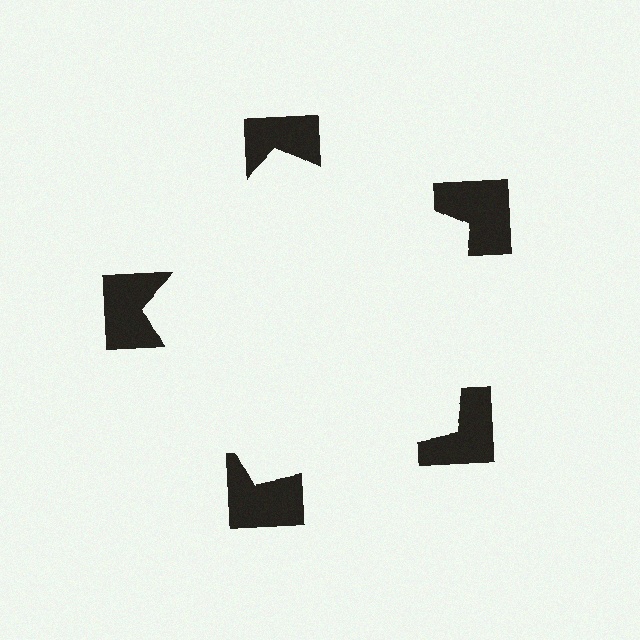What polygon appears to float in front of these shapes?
An illusory pentagon — its edges are inferred from the aligned wedge cuts in the notched squares, not physically drawn.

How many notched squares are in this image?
There are 5 — one at each vertex of the illusory pentagon.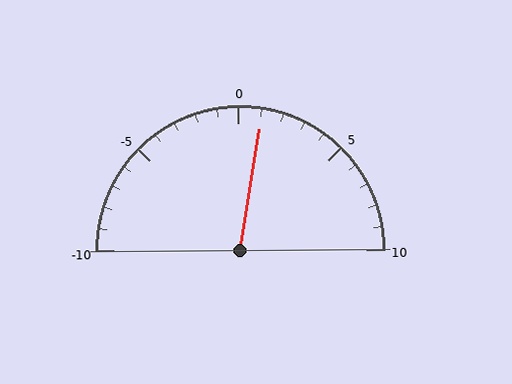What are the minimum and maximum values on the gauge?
The gauge ranges from -10 to 10.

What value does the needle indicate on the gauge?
The needle indicates approximately 1.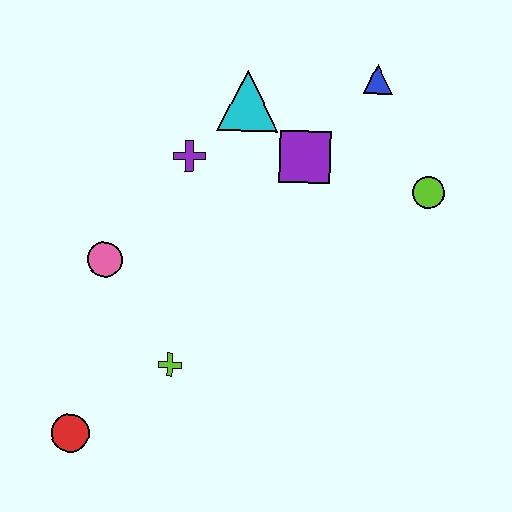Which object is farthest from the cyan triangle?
The red circle is farthest from the cyan triangle.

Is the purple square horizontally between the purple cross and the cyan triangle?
No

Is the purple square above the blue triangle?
No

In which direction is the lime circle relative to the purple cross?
The lime circle is to the right of the purple cross.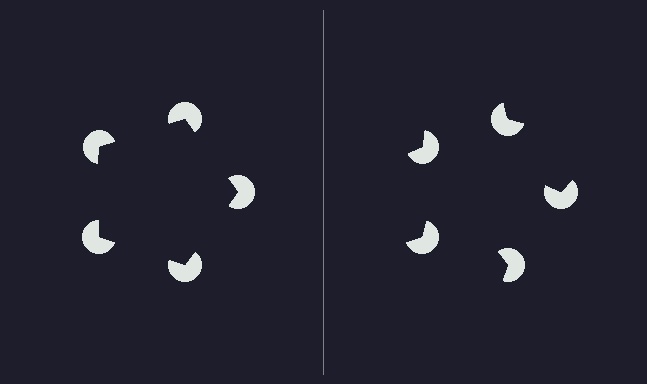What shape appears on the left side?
An illusory pentagon.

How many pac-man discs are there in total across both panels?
10 — 5 on each side.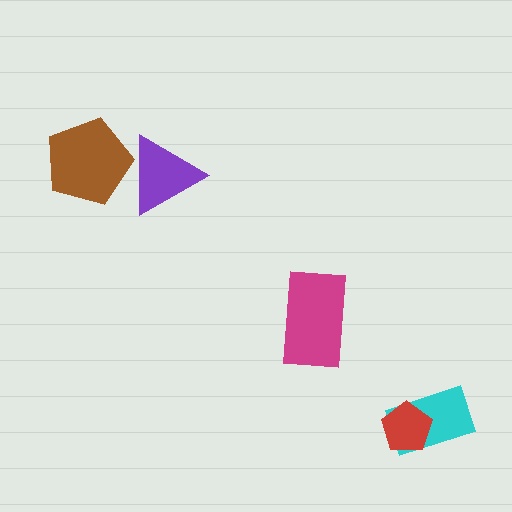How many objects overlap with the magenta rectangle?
0 objects overlap with the magenta rectangle.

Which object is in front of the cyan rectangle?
The red pentagon is in front of the cyan rectangle.